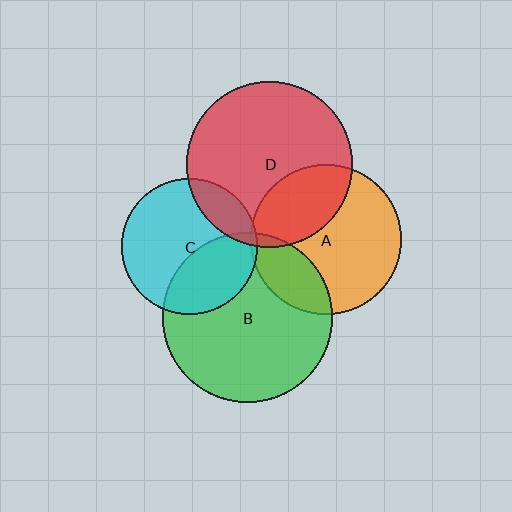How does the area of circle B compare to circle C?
Approximately 1.6 times.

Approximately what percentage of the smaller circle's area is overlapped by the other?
Approximately 5%.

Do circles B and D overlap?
Yes.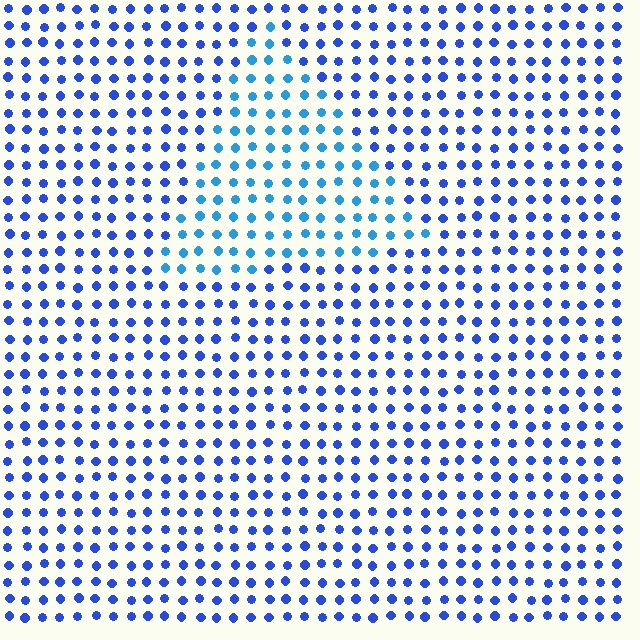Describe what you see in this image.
The image is filled with small blue elements in a uniform arrangement. A triangle-shaped region is visible where the elements are tinted to a slightly different hue, forming a subtle color boundary.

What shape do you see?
I see a triangle.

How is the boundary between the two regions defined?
The boundary is defined purely by a slight shift in hue (about 27 degrees). Spacing, size, and orientation are identical on both sides.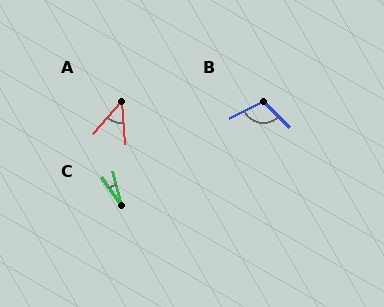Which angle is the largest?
B, at approximately 110 degrees.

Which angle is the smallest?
C, at approximately 21 degrees.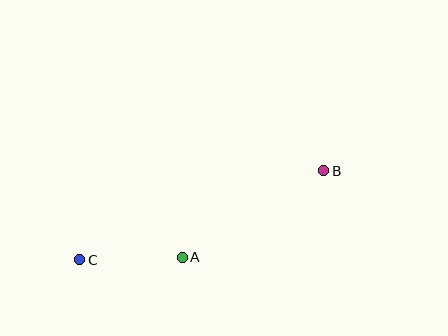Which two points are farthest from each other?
Points B and C are farthest from each other.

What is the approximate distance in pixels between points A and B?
The distance between A and B is approximately 166 pixels.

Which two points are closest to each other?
Points A and C are closest to each other.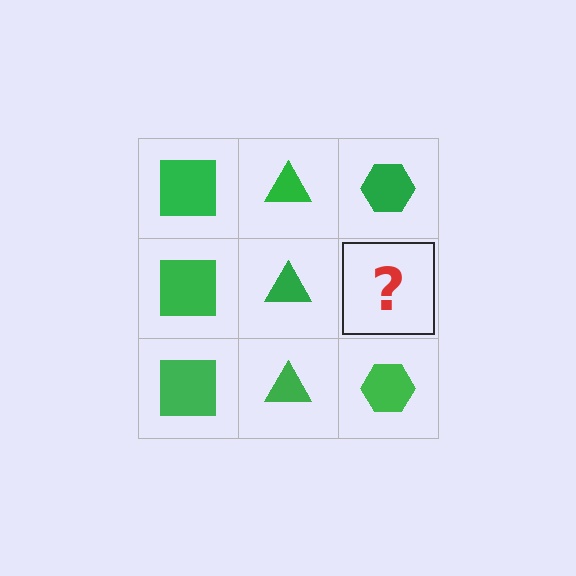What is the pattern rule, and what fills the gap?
The rule is that each column has a consistent shape. The gap should be filled with a green hexagon.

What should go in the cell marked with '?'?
The missing cell should contain a green hexagon.